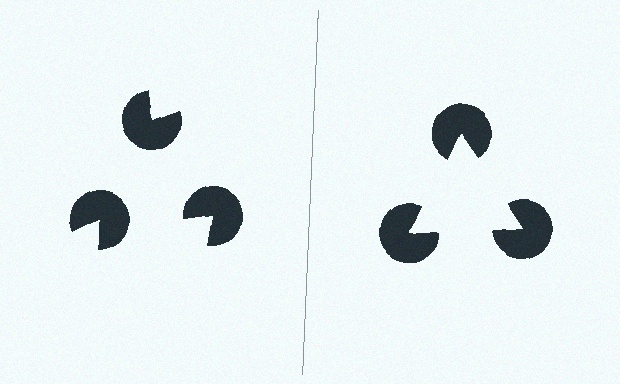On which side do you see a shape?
An illusory triangle appears on the right side. On the left side the wedge cuts are rotated, so no coherent shape forms.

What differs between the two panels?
The pac-man discs are positioned identically on both sides; only the wedge orientations differ. On the right they align to a triangle; on the left they are misaligned.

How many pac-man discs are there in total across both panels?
6 — 3 on each side.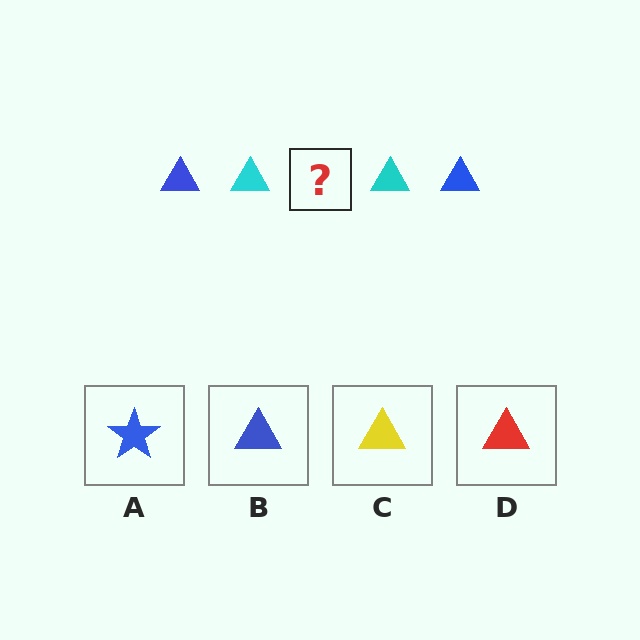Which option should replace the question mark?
Option B.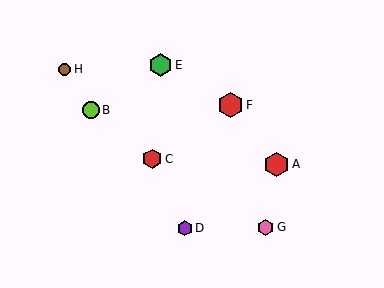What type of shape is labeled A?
Shape A is a red hexagon.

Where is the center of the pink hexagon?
The center of the pink hexagon is at (266, 227).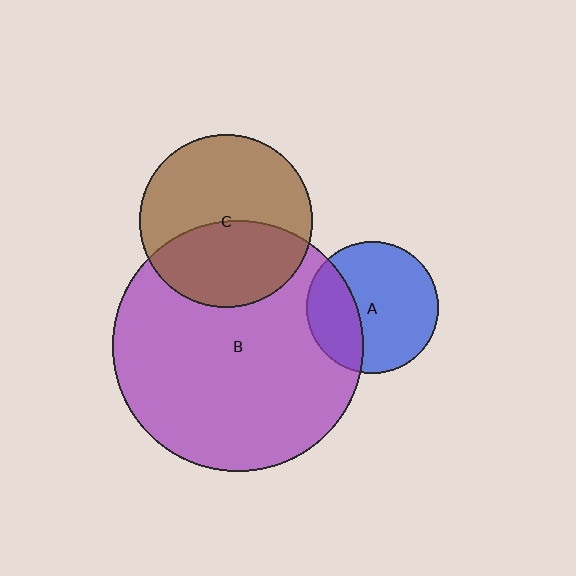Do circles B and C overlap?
Yes.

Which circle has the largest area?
Circle B (purple).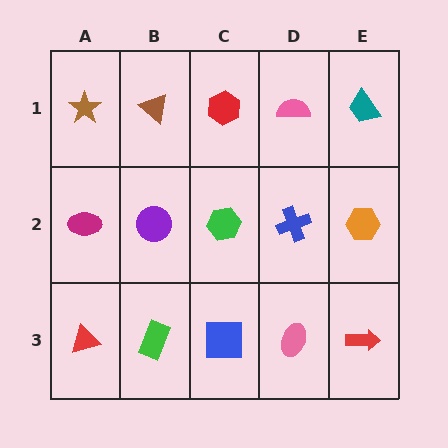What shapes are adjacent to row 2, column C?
A red hexagon (row 1, column C), a blue square (row 3, column C), a purple circle (row 2, column B), a blue cross (row 2, column D).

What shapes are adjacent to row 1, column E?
An orange hexagon (row 2, column E), a pink semicircle (row 1, column D).